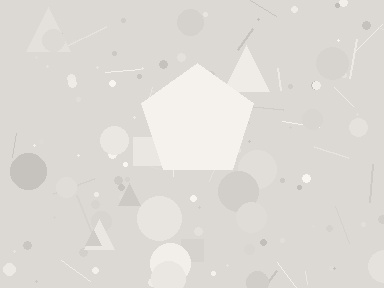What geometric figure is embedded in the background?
A pentagon is embedded in the background.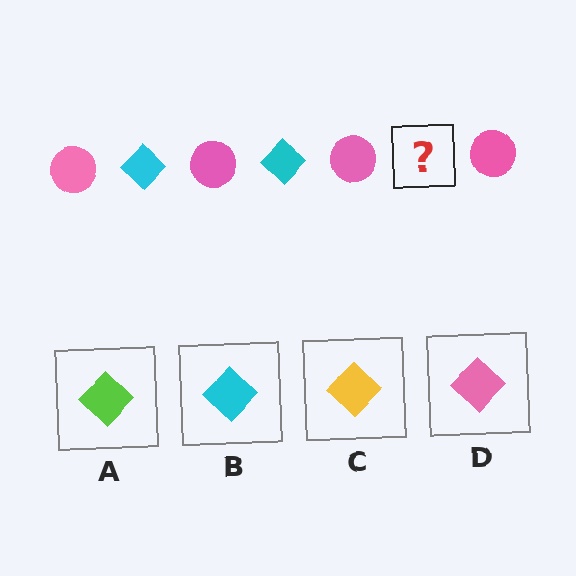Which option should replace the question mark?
Option B.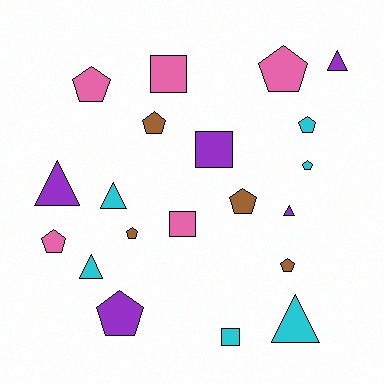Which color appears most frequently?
Cyan, with 6 objects.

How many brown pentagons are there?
There are 4 brown pentagons.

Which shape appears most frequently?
Pentagon, with 10 objects.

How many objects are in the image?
There are 20 objects.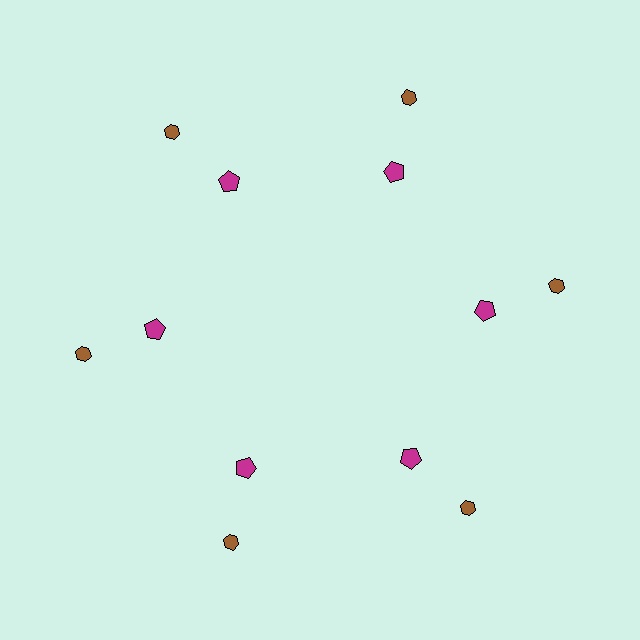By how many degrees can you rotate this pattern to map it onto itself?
The pattern maps onto itself every 60 degrees of rotation.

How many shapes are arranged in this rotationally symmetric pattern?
There are 12 shapes, arranged in 6 groups of 2.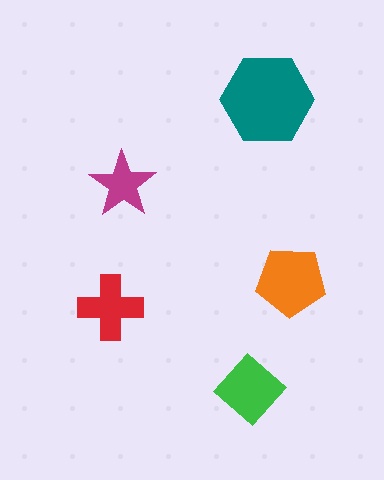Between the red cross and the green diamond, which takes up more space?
The green diamond.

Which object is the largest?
The teal hexagon.